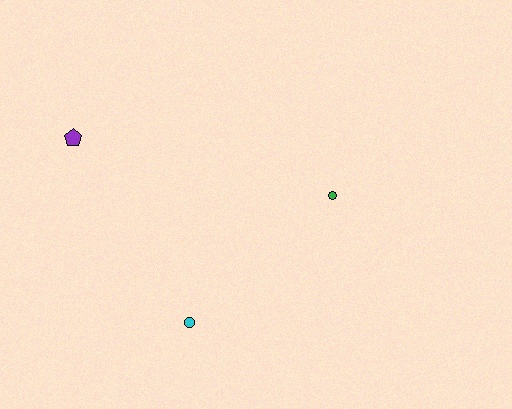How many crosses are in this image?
There are no crosses.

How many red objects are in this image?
There are no red objects.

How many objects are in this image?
There are 3 objects.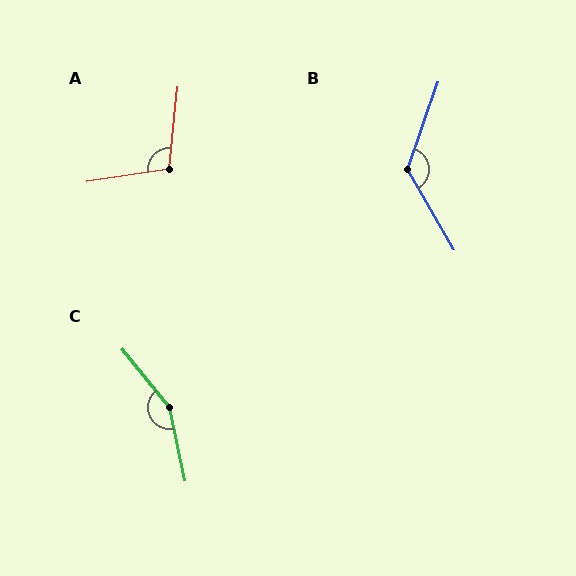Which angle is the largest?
C, at approximately 153 degrees.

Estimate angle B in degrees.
Approximately 131 degrees.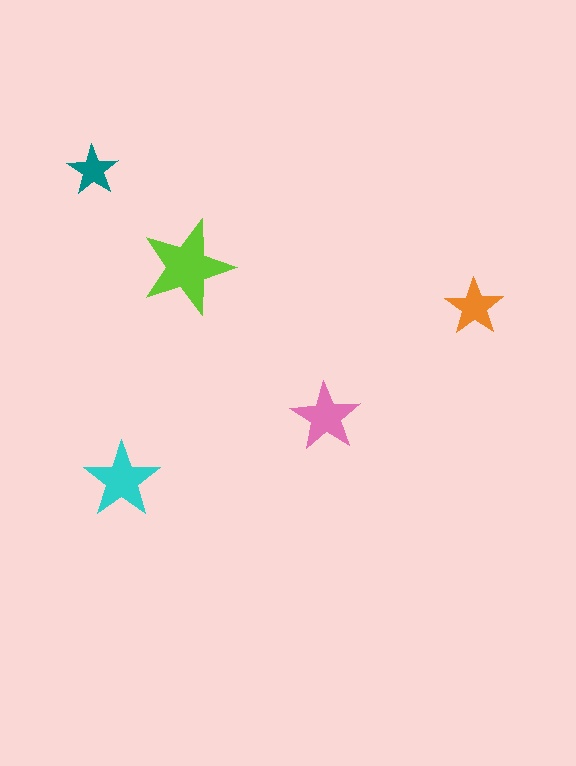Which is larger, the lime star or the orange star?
The lime one.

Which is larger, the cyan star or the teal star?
The cyan one.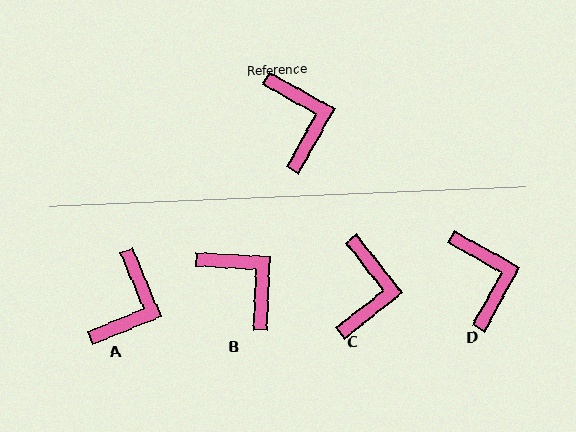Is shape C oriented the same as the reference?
No, it is off by about 23 degrees.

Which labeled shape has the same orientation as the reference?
D.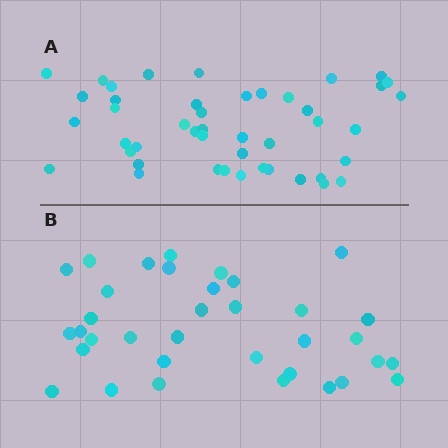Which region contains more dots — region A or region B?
Region A (the top region) has more dots.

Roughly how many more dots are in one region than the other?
Region A has roughly 10 or so more dots than region B.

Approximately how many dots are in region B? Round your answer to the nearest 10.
About 40 dots. (The exact count is 35, which rounds to 40.)